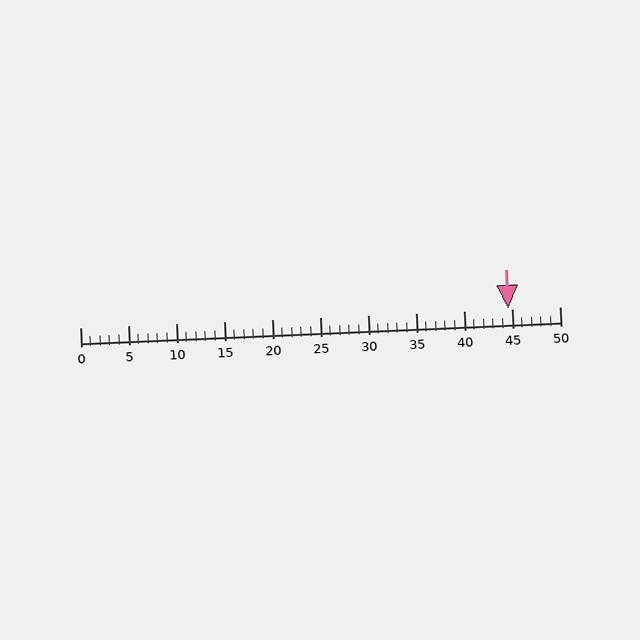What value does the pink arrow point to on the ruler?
The pink arrow points to approximately 45.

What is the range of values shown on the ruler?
The ruler shows values from 0 to 50.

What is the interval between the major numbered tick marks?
The major tick marks are spaced 5 units apart.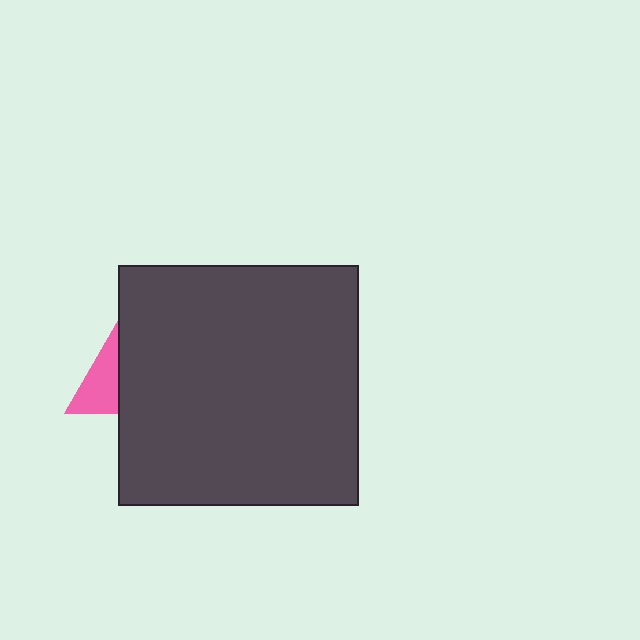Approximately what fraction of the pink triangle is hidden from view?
Roughly 60% of the pink triangle is hidden behind the dark gray square.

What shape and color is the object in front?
The object in front is a dark gray square.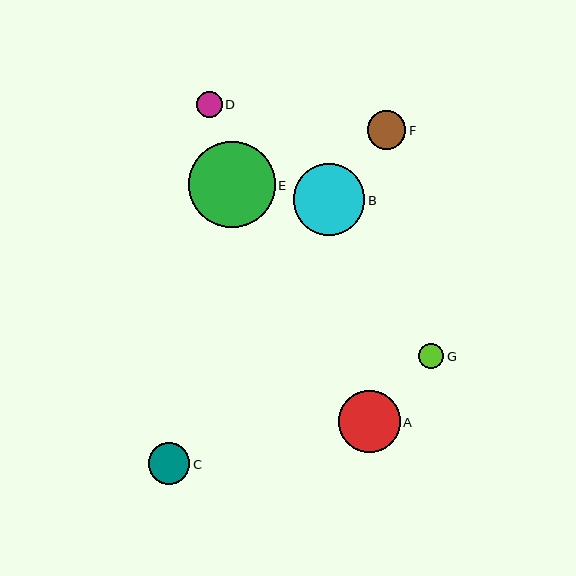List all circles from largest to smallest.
From largest to smallest: E, B, A, C, F, D, G.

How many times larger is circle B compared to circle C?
Circle B is approximately 1.7 times the size of circle C.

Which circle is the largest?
Circle E is the largest with a size of approximately 86 pixels.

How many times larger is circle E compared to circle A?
Circle E is approximately 1.4 times the size of circle A.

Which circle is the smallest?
Circle G is the smallest with a size of approximately 25 pixels.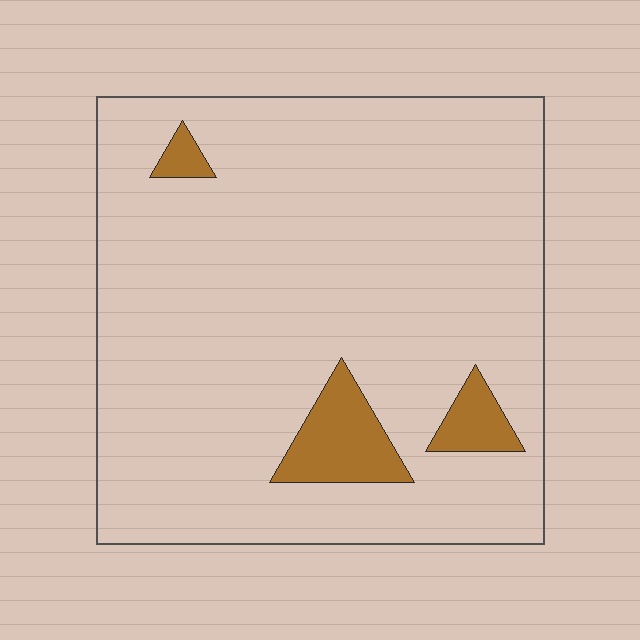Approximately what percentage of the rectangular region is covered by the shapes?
Approximately 10%.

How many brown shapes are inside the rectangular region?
3.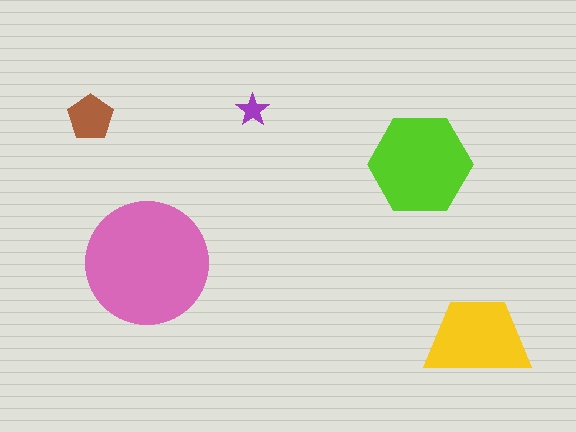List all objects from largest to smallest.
The pink circle, the lime hexagon, the yellow trapezoid, the brown pentagon, the purple star.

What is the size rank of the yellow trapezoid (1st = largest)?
3rd.